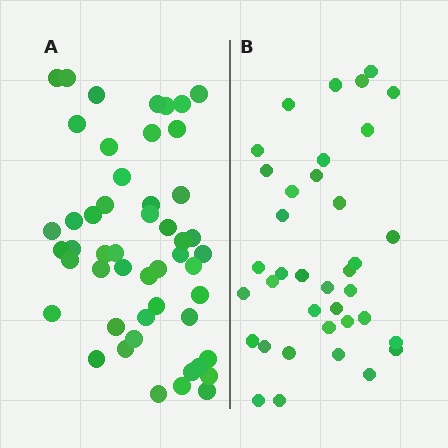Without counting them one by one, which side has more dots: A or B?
Region A (the left region) has more dots.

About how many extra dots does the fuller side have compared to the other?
Region A has approximately 15 more dots than region B.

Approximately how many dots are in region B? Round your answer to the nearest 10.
About 40 dots. (The exact count is 37, which rounds to 40.)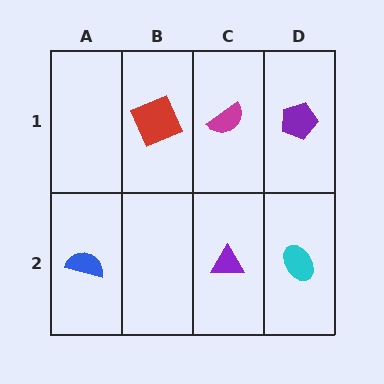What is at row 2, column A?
A blue semicircle.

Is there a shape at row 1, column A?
No, that cell is empty.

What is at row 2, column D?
A cyan ellipse.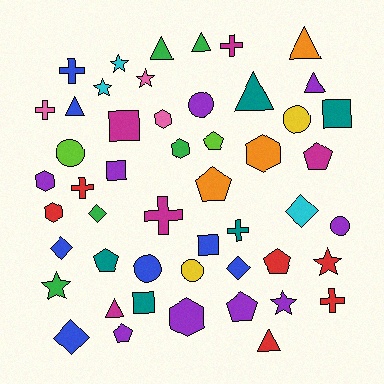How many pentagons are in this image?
There are 7 pentagons.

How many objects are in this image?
There are 50 objects.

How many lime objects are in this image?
There are 2 lime objects.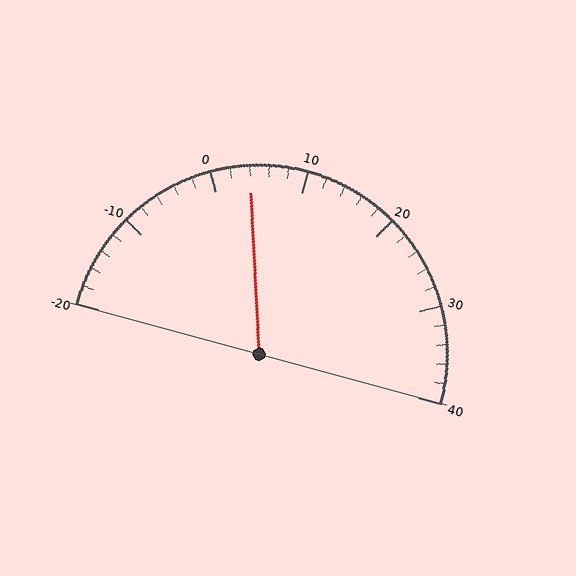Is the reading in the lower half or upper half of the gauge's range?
The reading is in the lower half of the range (-20 to 40).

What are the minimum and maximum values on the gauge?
The gauge ranges from -20 to 40.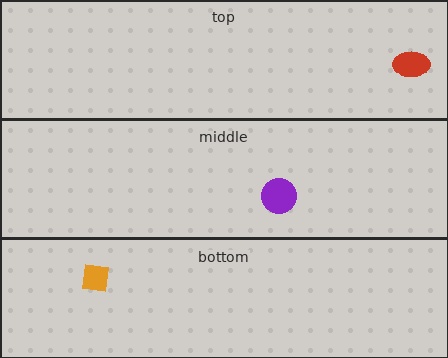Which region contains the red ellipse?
The top region.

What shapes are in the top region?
The red ellipse.